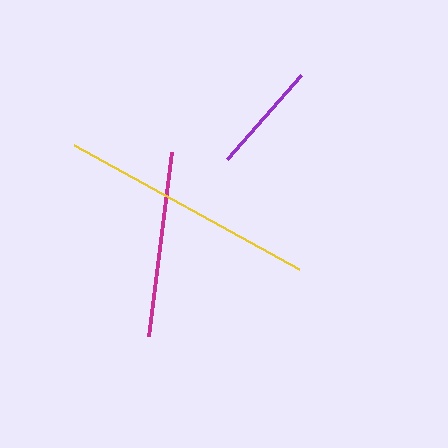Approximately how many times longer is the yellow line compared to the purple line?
The yellow line is approximately 2.3 times the length of the purple line.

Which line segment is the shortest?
The purple line is the shortest at approximately 112 pixels.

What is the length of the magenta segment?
The magenta segment is approximately 186 pixels long.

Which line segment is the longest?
The yellow line is the longest at approximately 257 pixels.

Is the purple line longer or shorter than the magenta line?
The magenta line is longer than the purple line.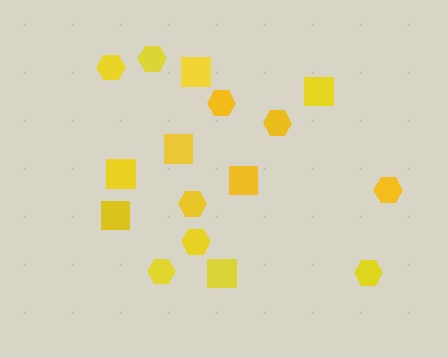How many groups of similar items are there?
There are 2 groups: one group of hexagons (9) and one group of squares (7).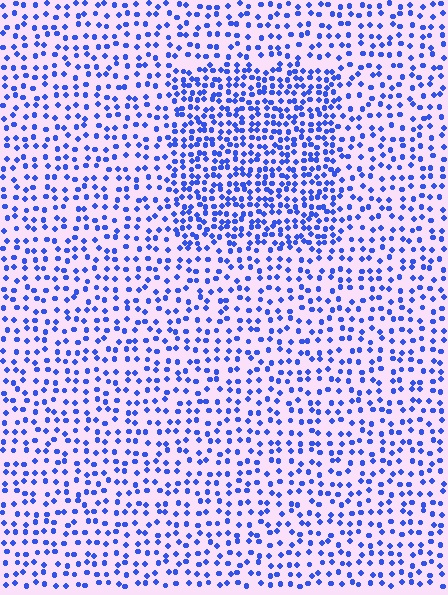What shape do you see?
I see a rectangle.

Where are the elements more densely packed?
The elements are more densely packed inside the rectangle boundary.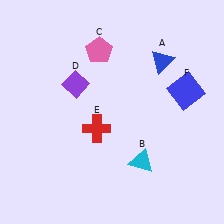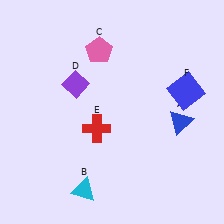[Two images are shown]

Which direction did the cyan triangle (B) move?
The cyan triangle (B) moved left.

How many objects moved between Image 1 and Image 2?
2 objects moved between the two images.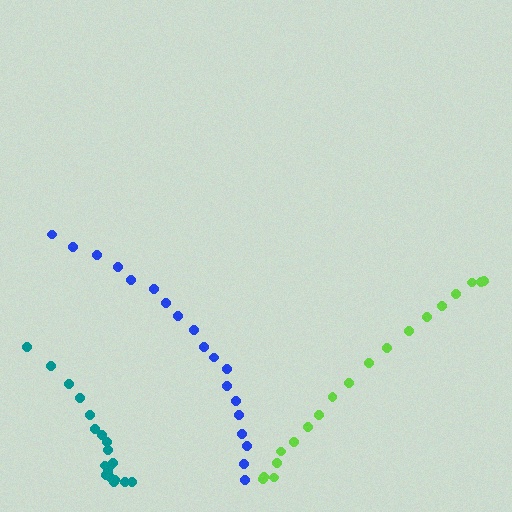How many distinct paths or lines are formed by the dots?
There are 3 distinct paths.